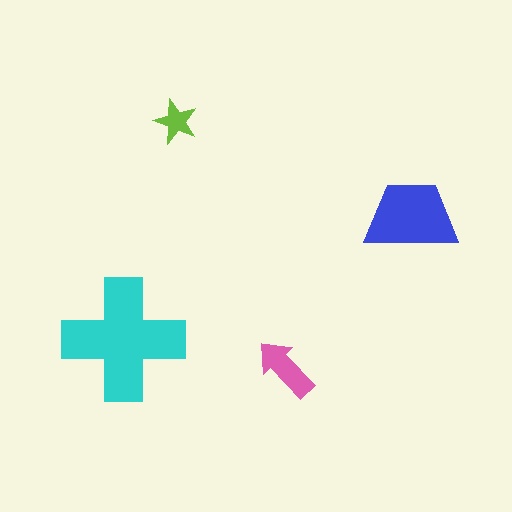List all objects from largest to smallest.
The cyan cross, the blue trapezoid, the pink arrow, the lime star.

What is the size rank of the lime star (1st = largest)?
4th.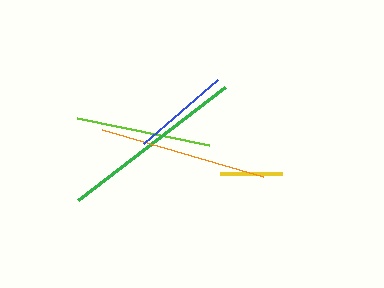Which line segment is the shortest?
The yellow line is the shortest at approximately 62 pixels.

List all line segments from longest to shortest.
From longest to shortest: green, orange, lime, blue, yellow.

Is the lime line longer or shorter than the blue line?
The lime line is longer than the blue line.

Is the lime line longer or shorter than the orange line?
The orange line is longer than the lime line.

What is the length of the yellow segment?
The yellow segment is approximately 62 pixels long.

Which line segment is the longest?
The green line is the longest at approximately 185 pixels.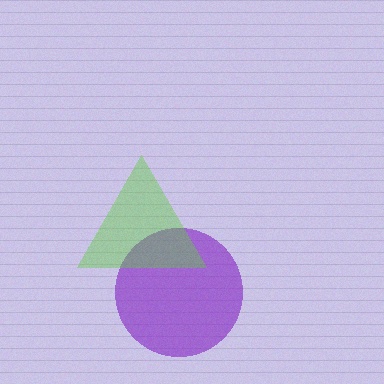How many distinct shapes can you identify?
There are 2 distinct shapes: a purple circle, a lime triangle.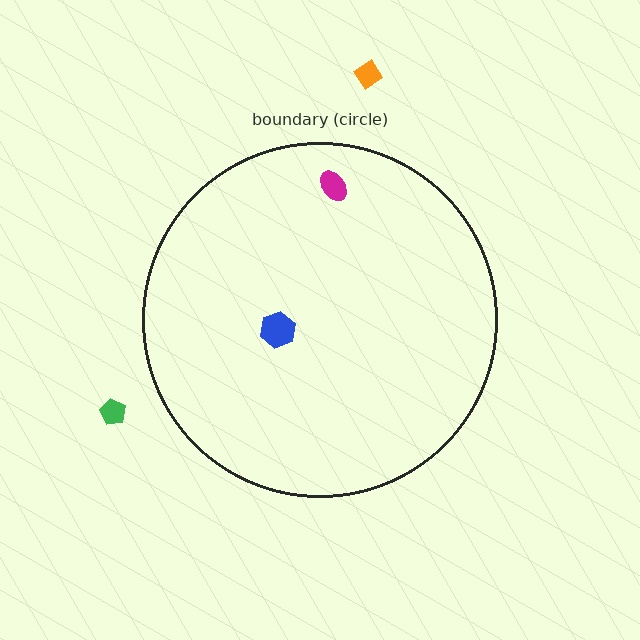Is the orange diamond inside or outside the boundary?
Outside.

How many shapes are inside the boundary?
2 inside, 2 outside.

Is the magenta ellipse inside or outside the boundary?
Inside.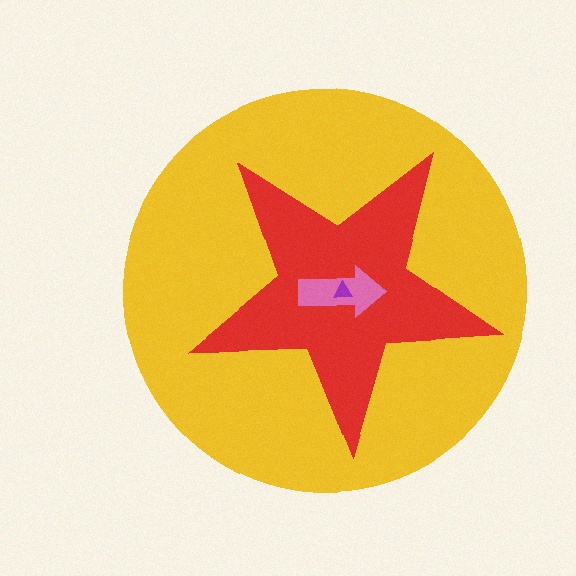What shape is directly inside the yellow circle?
The red star.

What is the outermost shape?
The yellow circle.